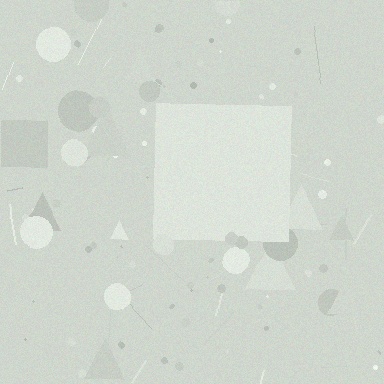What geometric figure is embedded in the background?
A square is embedded in the background.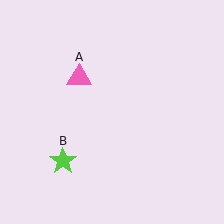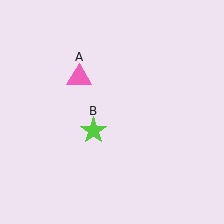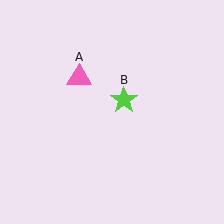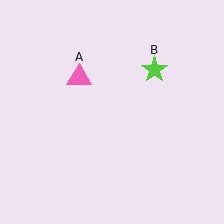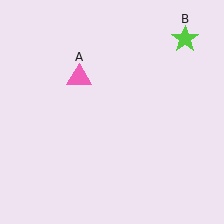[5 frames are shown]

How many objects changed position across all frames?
1 object changed position: lime star (object B).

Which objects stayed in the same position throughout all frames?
Pink triangle (object A) remained stationary.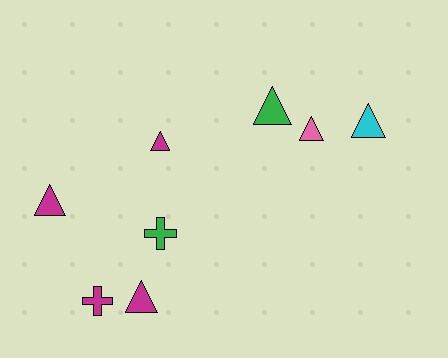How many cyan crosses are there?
There are no cyan crosses.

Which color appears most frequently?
Magenta, with 4 objects.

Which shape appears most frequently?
Triangle, with 6 objects.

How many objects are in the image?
There are 8 objects.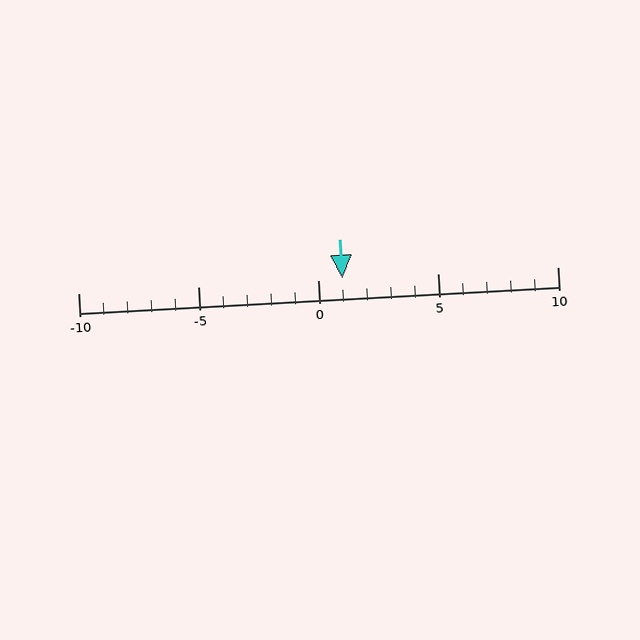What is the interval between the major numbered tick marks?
The major tick marks are spaced 5 units apart.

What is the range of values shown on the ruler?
The ruler shows values from -10 to 10.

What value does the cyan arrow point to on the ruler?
The cyan arrow points to approximately 1.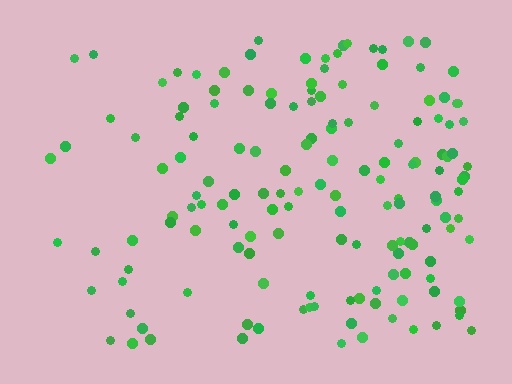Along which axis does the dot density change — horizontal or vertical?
Horizontal.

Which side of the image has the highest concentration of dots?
The right.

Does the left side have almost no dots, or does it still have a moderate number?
Still a moderate number, just noticeably fewer than the right.